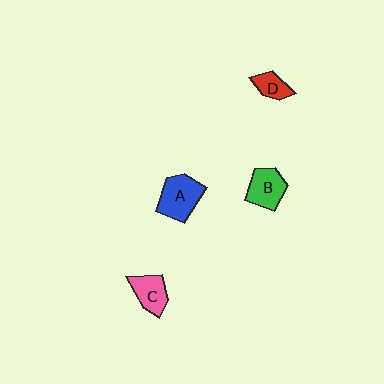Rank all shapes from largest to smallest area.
From largest to smallest: A (blue), B (green), C (pink), D (red).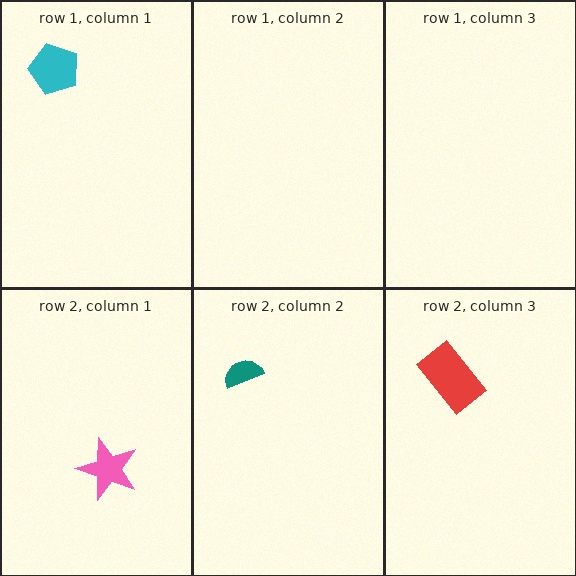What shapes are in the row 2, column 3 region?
The red rectangle.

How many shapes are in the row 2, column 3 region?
1.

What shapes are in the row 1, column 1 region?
The cyan pentagon.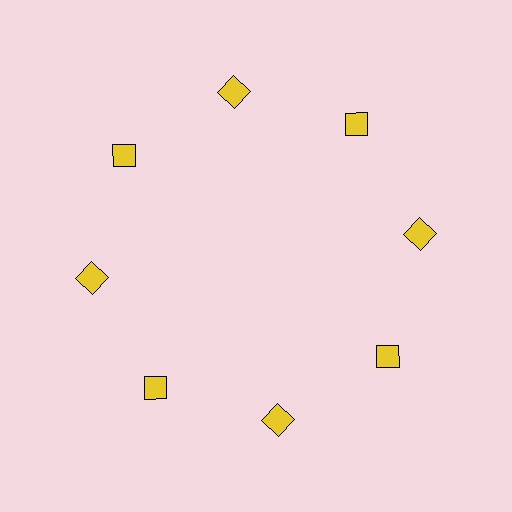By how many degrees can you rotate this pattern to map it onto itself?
The pattern maps onto itself every 45 degrees of rotation.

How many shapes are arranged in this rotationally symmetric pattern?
There are 8 shapes, arranged in 8 groups of 1.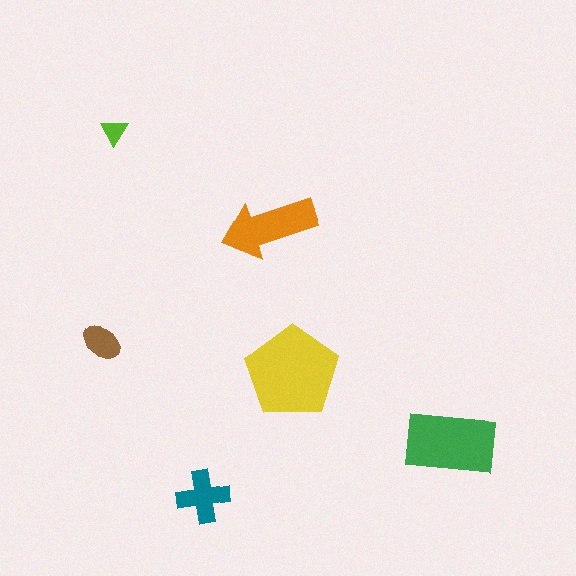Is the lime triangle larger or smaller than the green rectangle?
Smaller.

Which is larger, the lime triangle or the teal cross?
The teal cross.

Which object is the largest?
The yellow pentagon.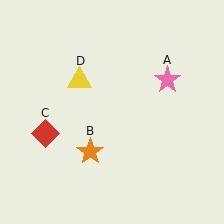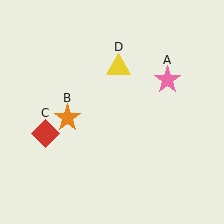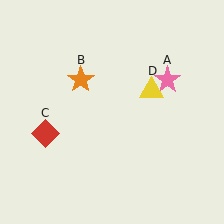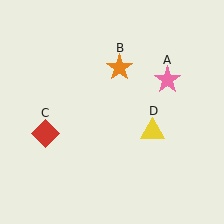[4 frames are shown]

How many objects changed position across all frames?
2 objects changed position: orange star (object B), yellow triangle (object D).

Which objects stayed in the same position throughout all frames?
Pink star (object A) and red diamond (object C) remained stationary.